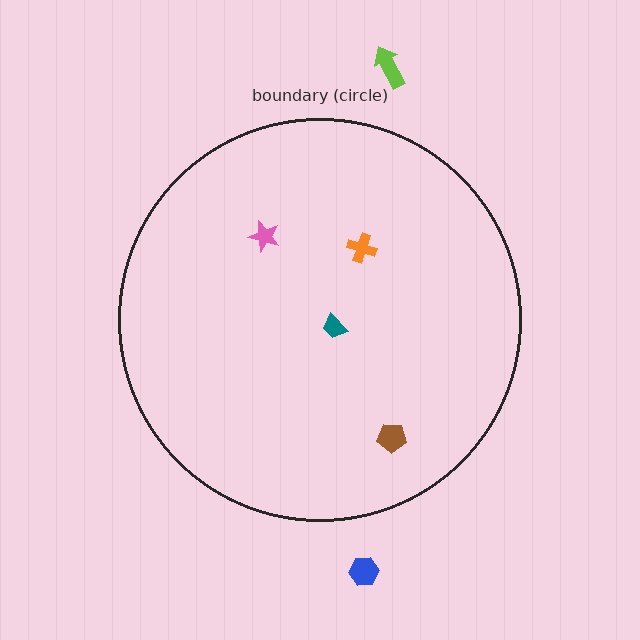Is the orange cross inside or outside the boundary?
Inside.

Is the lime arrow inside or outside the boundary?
Outside.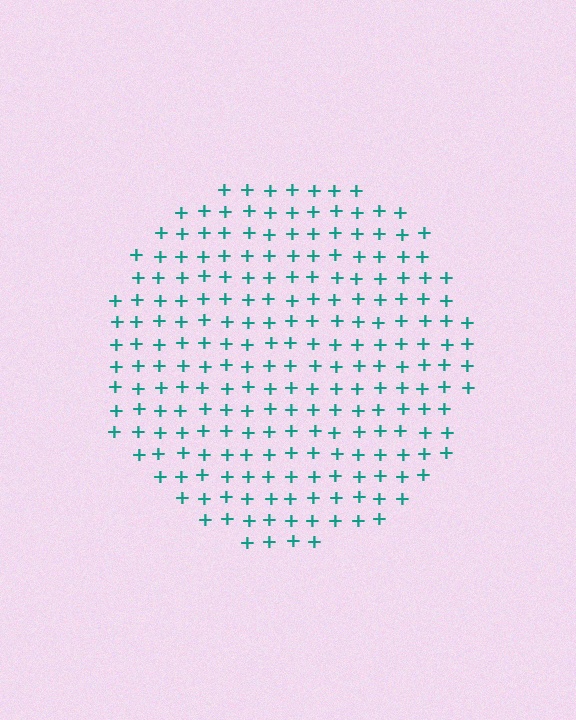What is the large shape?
The large shape is a circle.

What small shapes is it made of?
It is made of small plus signs.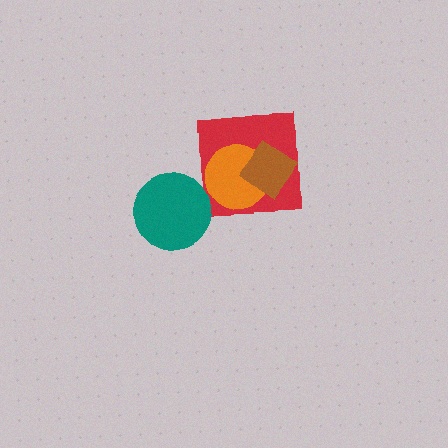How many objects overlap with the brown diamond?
2 objects overlap with the brown diamond.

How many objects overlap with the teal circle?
0 objects overlap with the teal circle.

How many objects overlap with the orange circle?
2 objects overlap with the orange circle.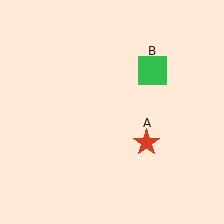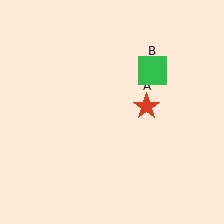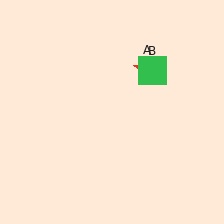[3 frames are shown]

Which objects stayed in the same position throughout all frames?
Green square (object B) remained stationary.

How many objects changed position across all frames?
1 object changed position: red star (object A).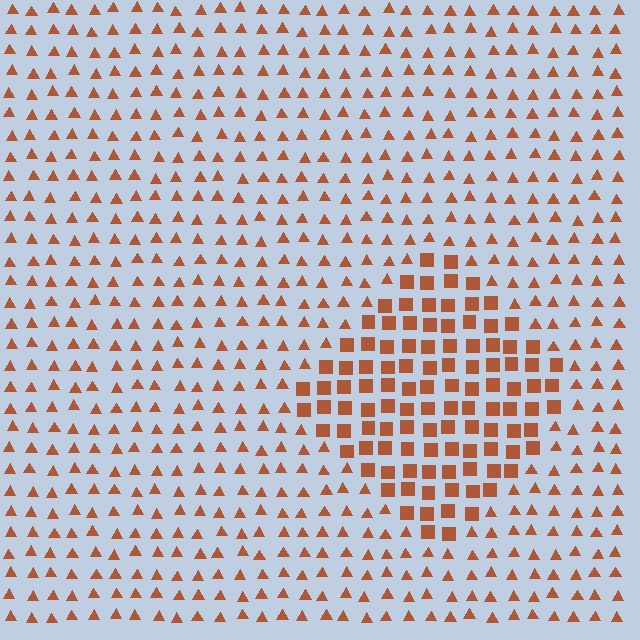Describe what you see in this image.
The image is filled with small brown elements arranged in a uniform grid. A diamond-shaped region contains squares, while the surrounding area contains triangles. The boundary is defined purely by the change in element shape.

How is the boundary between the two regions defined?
The boundary is defined by a change in element shape: squares inside vs. triangles outside. All elements share the same color and spacing.